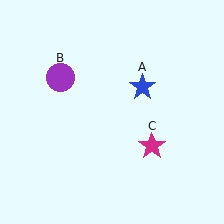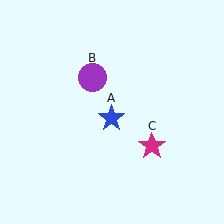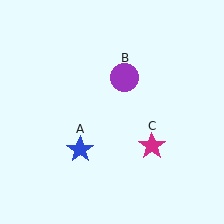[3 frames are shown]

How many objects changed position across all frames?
2 objects changed position: blue star (object A), purple circle (object B).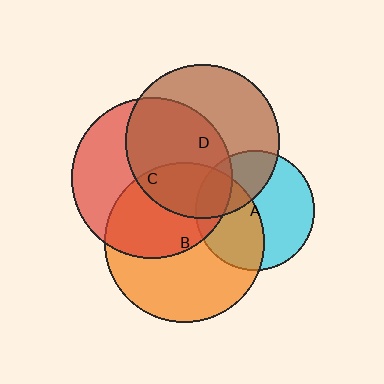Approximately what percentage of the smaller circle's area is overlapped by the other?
Approximately 45%.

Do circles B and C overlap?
Yes.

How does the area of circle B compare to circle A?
Approximately 1.8 times.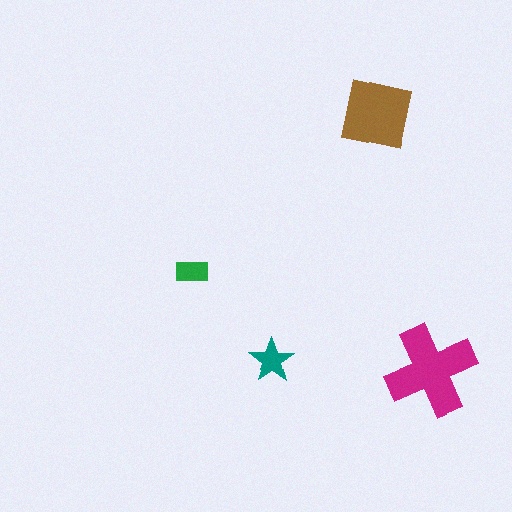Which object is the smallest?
The green rectangle.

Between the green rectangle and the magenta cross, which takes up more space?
The magenta cross.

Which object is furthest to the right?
The magenta cross is rightmost.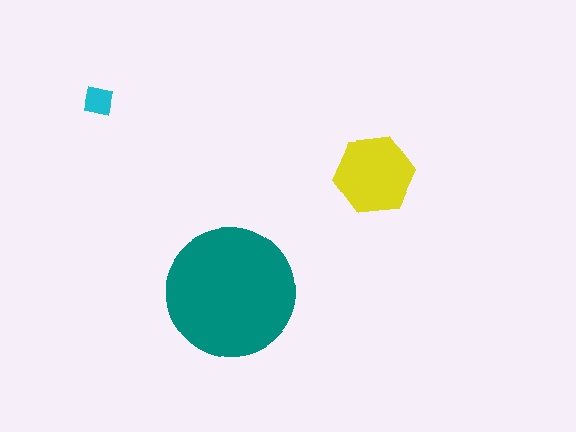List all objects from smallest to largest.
The cyan square, the yellow hexagon, the teal circle.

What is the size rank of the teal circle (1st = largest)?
1st.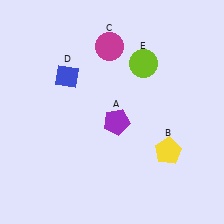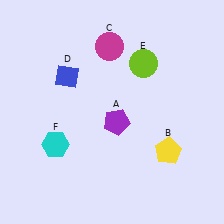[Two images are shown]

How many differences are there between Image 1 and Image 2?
There is 1 difference between the two images.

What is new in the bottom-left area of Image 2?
A cyan hexagon (F) was added in the bottom-left area of Image 2.